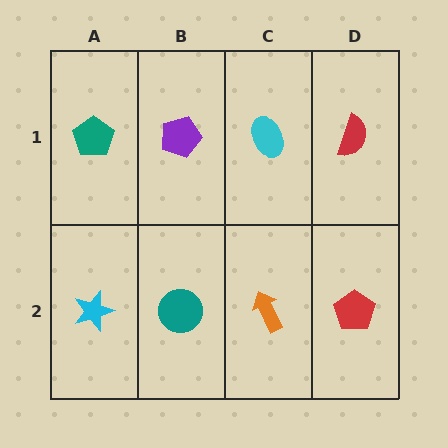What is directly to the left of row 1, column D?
A cyan ellipse.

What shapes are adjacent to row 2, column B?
A purple pentagon (row 1, column B), a cyan star (row 2, column A), an orange arrow (row 2, column C).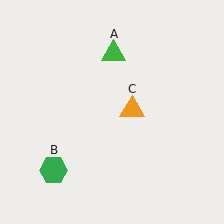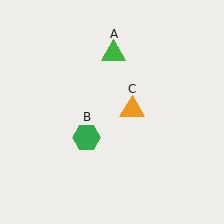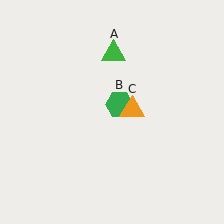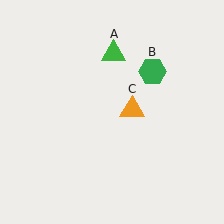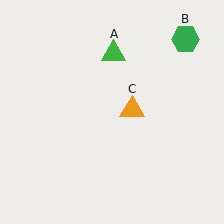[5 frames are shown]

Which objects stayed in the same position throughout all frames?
Green triangle (object A) and orange triangle (object C) remained stationary.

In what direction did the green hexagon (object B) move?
The green hexagon (object B) moved up and to the right.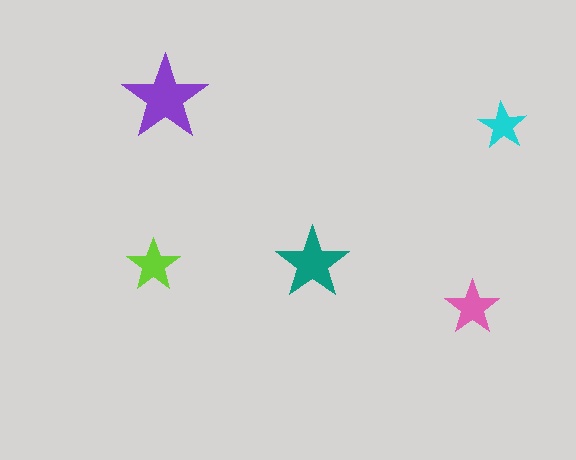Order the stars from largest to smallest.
the purple one, the teal one, the pink one, the lime one, the cyan one.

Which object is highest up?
The purple star is topmost.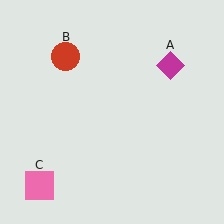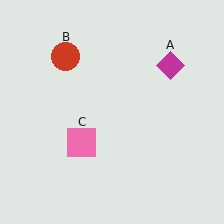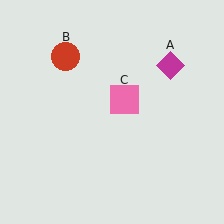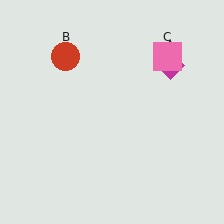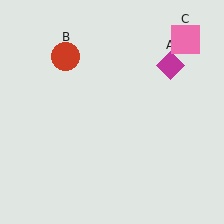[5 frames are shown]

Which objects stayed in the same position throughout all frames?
Magenta diamond (object A) and red circle (object B) remained stationary.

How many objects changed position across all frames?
1 object changed position: pink square (object C).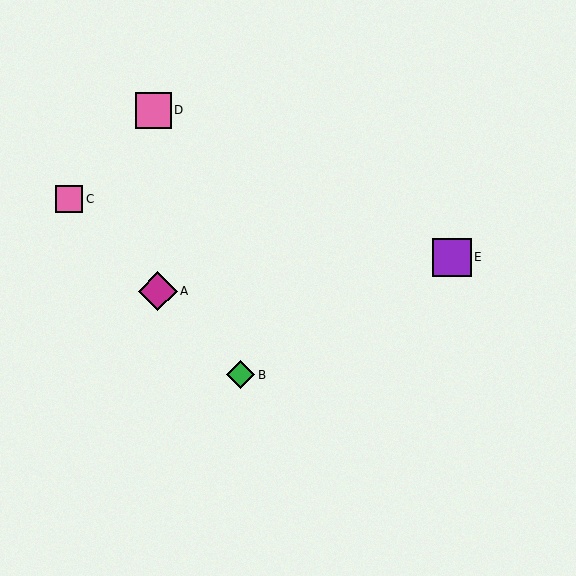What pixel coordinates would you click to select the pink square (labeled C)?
Click at (69, 199) to select the pink square C.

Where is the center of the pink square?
The center of the pink square is at (69, 199).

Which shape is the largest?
The magenta diamond (labeled A) is the largest.